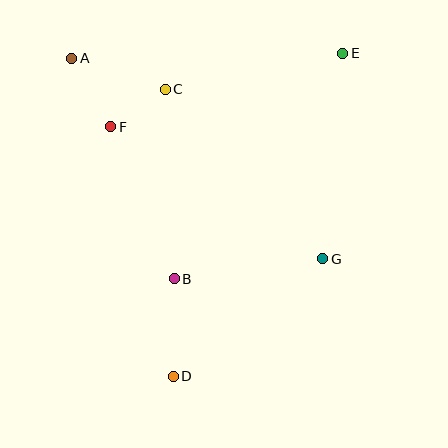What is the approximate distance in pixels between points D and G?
The distance between D and G is approximately 190 pixels.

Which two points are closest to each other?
Points C and F are closest to each other.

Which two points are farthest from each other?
Points D and E are farthest from each other.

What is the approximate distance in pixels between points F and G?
The distance between F and G is approximately 250 pixels.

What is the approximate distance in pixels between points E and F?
The distance between E and F is approximately 243 pixels.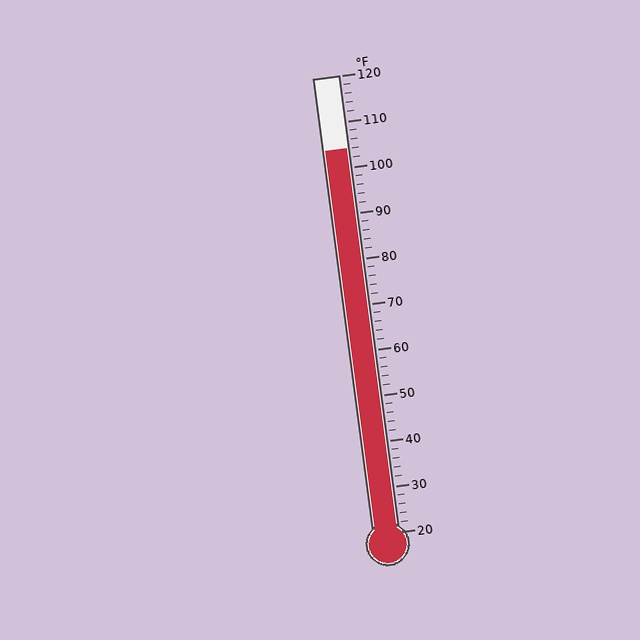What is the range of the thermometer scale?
The thermometer scale ranges from 20°F to 120°F.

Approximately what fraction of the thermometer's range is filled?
The thermometer is filled to approximately 85% of its range.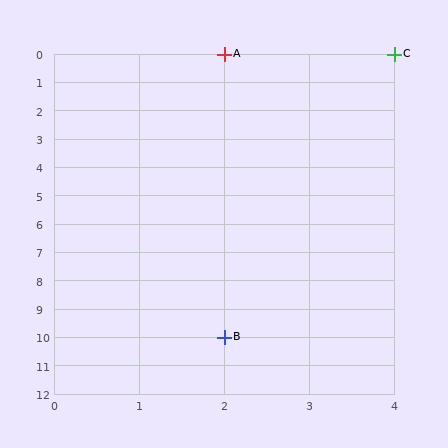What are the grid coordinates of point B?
Point B is at grid coordinates (2, 10).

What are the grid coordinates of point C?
Point C is at grid coordinates (4, 0).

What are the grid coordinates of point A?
Point A is at grid coordinates (2, 0).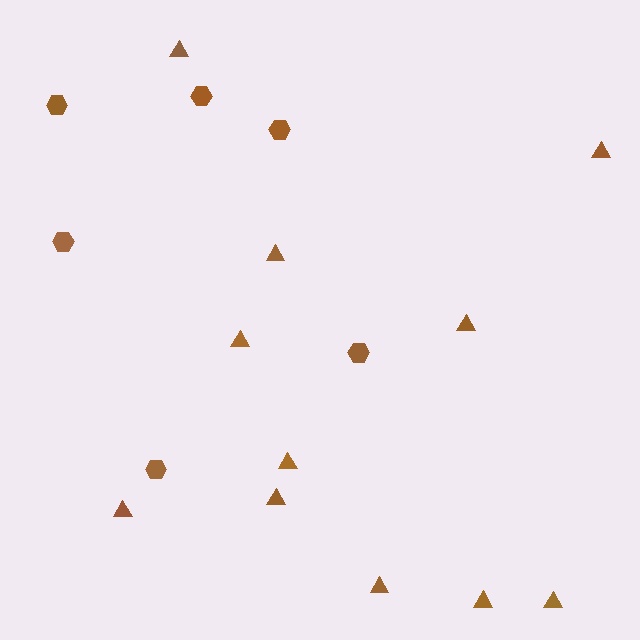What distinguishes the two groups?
There are 2 groups: one group of hexagons (6) and one group of triangles (11).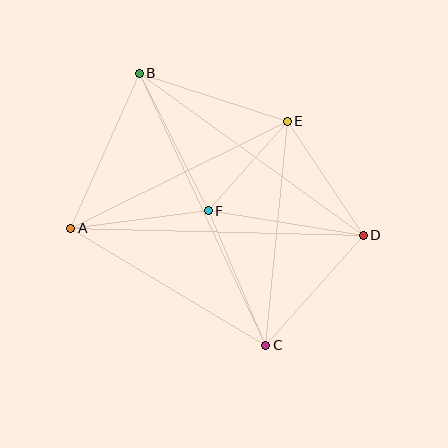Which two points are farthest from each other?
Points B and C are farthest from each other.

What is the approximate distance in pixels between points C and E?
The distance between C and E is approximately 225 pixels.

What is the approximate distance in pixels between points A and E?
The distance between A and E is approximately 242 pixels.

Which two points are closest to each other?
Points E and F are closest to each other.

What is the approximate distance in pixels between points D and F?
The distance between D and F is approximately 157 pixels.